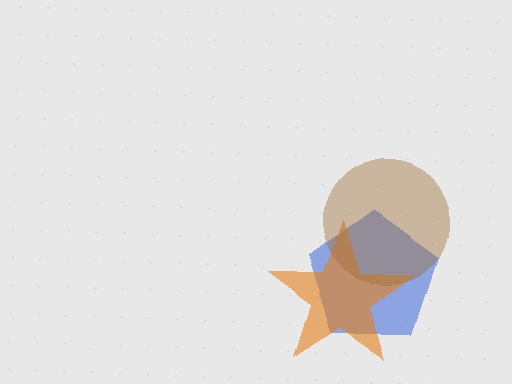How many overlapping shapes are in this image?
There are 3 overlapping shapes in the image.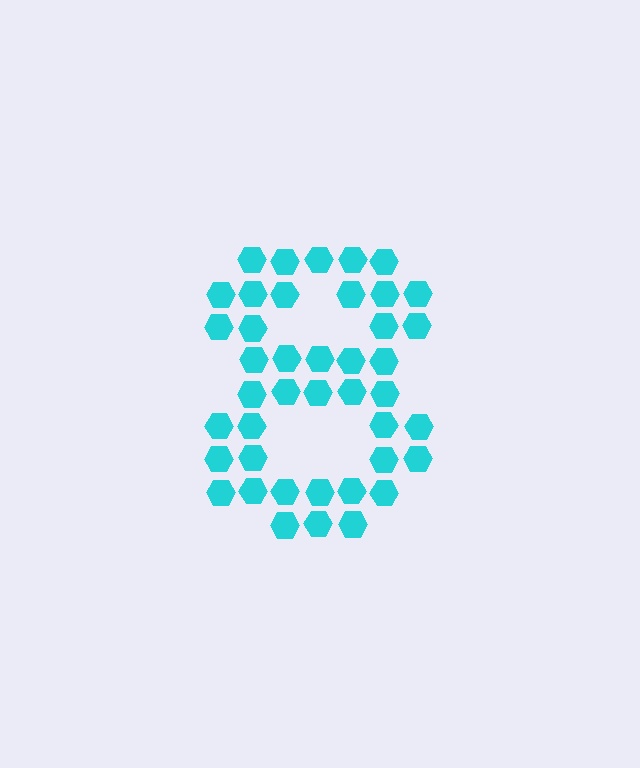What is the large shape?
The large shape is the digit 8.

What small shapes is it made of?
It is made of small hexagons.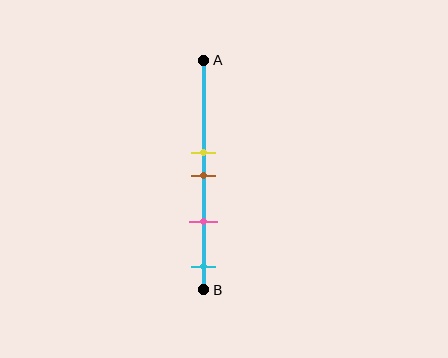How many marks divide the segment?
There are 4 marks dividing the segment.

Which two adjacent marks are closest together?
The yellow and brown marks are the closest adjacent pair.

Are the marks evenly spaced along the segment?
No, the marks are not evenly spaced.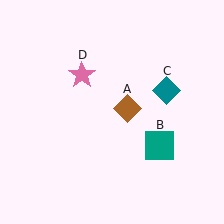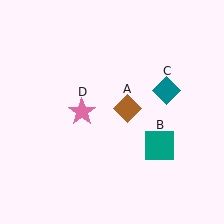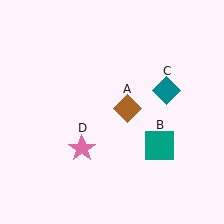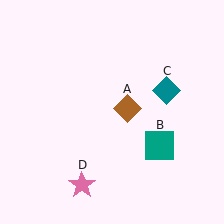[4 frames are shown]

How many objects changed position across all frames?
1 object changed position: pink star (object D).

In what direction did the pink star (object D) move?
The pink star (object D) moved down.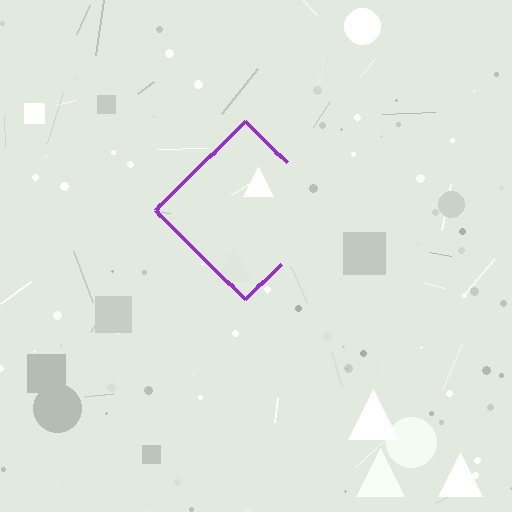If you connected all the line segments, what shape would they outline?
They would outline a diamond.